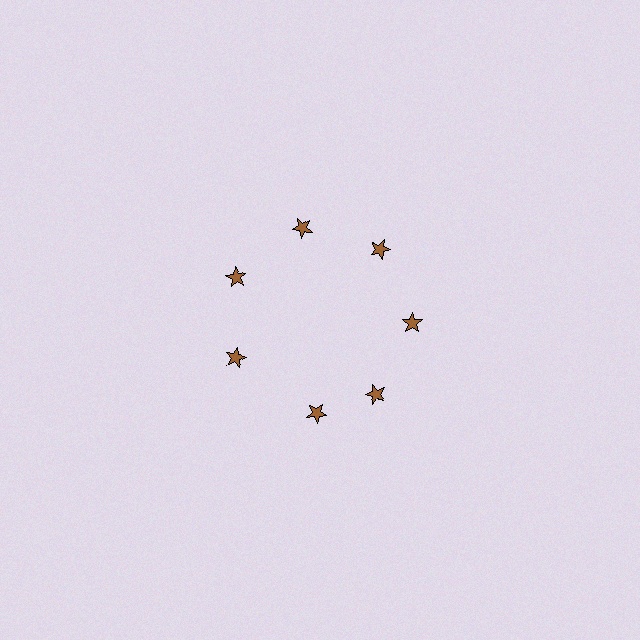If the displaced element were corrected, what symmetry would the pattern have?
It would have 7-fold rotational symmetry — the pattern would map onto itself every 51 degrees.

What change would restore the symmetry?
The symmetry would be restored by rotating it back into even spacing with its neighbors so that all 7 stars sit at equal angles and equal distance from the center.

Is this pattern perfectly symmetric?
No. The 7 brown stars are arranged in a ring, but one element near the 6 o'clock position is rotated out of alignment along the ring, breaking the 7-fold rotational symmetry.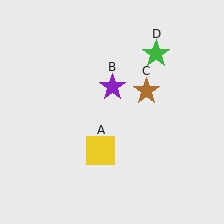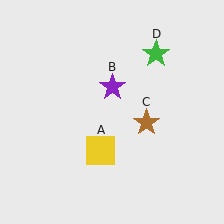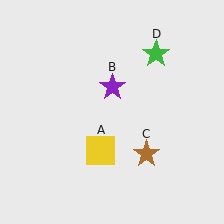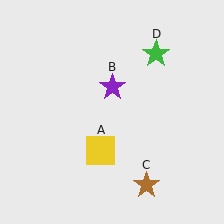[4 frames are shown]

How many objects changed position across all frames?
1 object changed position: brown star (object C).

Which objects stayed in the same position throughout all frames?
Yellow square (object A) and purple star (object B) and green star (object D) remained stationary.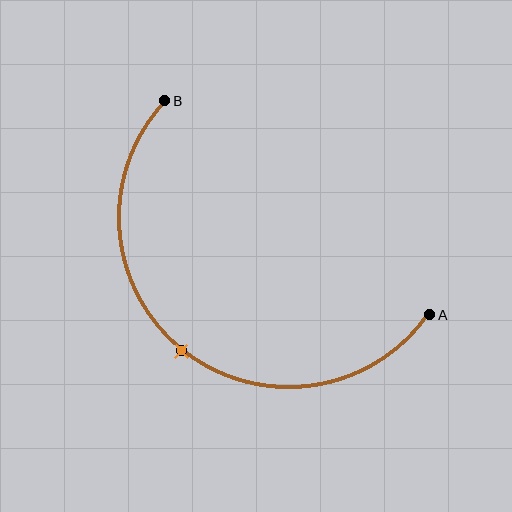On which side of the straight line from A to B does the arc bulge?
The arc bulges below and to the left of the straight line connecting A and B.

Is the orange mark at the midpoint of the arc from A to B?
Yes. The orange mark lies on the arc at equal arc-length from both A and B — it is the arc midpoint.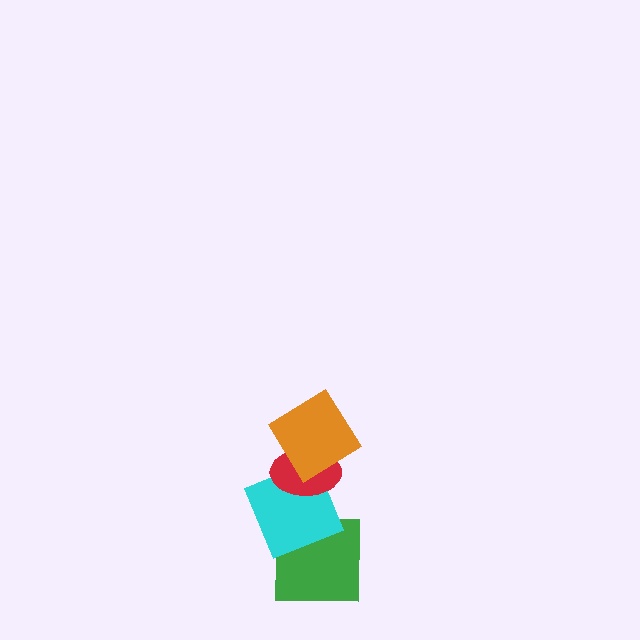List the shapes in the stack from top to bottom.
From top to bottom: the orange diamond, the red ellipse, the cyan square, the green square.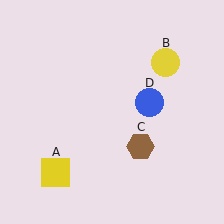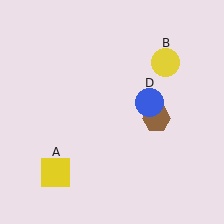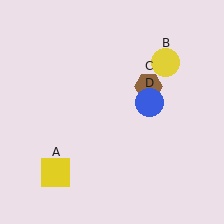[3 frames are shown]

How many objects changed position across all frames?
1 object changed position: brown hexagon (object C).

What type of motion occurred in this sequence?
The brown hexagon (object C) rotated counterclockwise around the center of the scene.